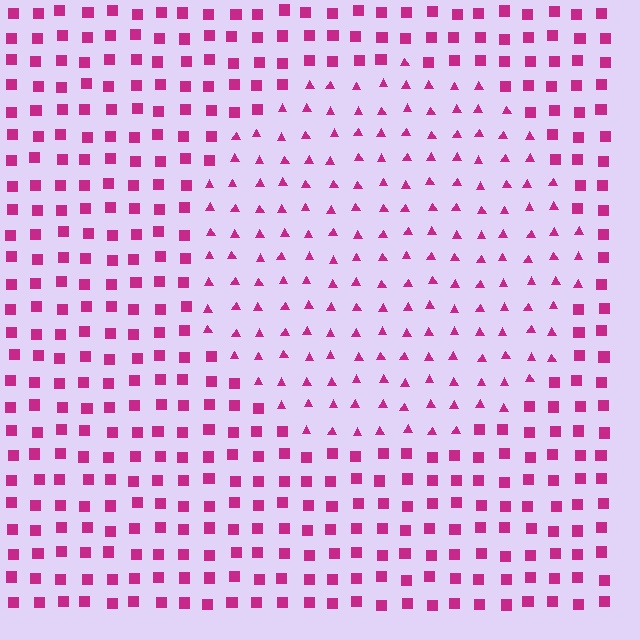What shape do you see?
I see a circle.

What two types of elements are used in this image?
The image uses triangles inside the circle region and squares outside it.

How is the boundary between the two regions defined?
The boundary is defined by a change in element shape: triangles inside vs. squares outside. All elements share the same color and spacing.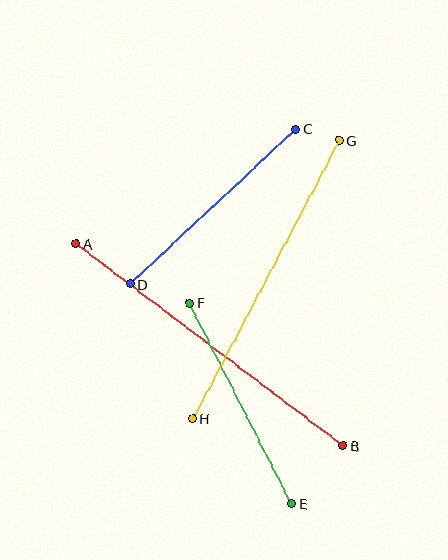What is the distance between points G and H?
The distance is approximately 314 pixels.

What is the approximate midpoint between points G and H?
The midpoint is at approximately (266, 280) pixels.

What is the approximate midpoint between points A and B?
The midpoint is at approximately (210, 345) pixels.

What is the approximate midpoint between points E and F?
The midpoint is at approximately (241, 403) pixels.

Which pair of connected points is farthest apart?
Points A and B are farthest apart.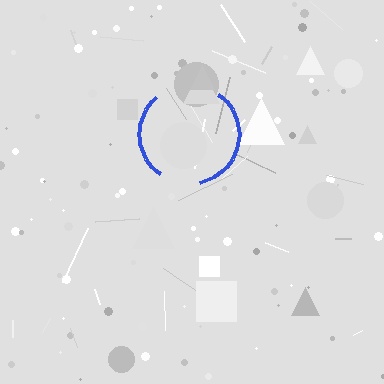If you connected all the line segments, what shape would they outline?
They would outline a circle.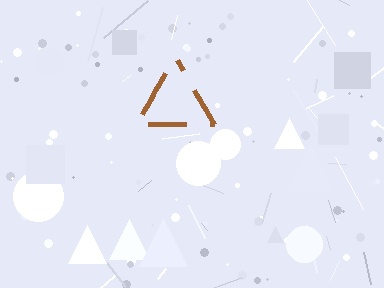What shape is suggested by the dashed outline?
The dashed outline suggests a triangle.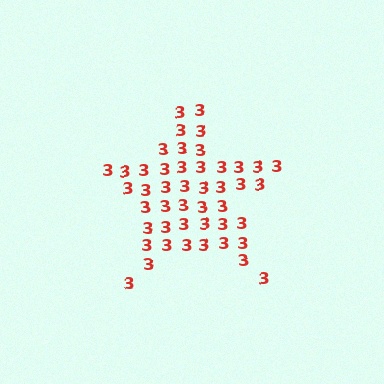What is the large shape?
The large shape is a star.